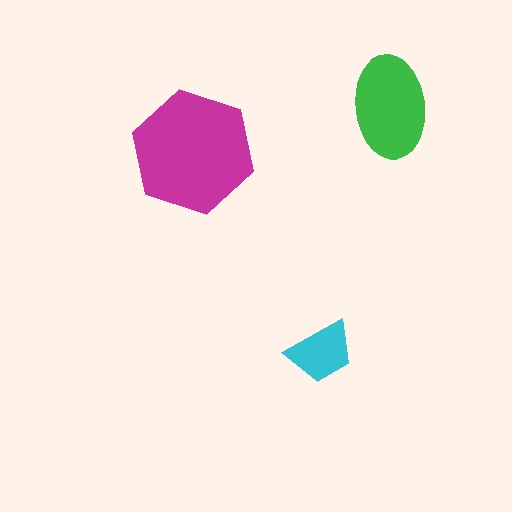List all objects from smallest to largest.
The cyan trapezoid, the green ellipse, the magenta hexagon.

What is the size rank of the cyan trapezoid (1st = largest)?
3rd.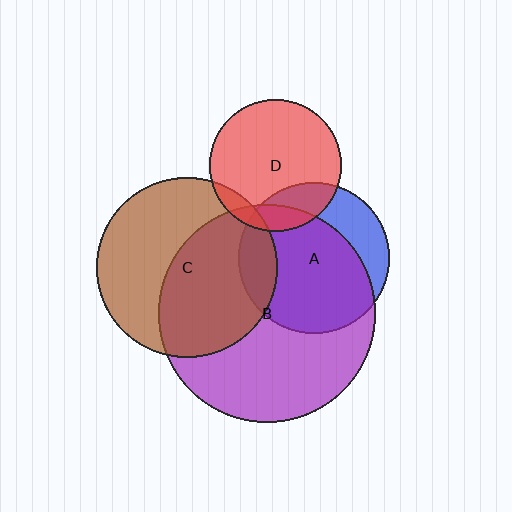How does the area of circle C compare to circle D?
Approximately 1.9 times.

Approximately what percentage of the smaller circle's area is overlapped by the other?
Approximately 10%.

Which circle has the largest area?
Circle B (purple).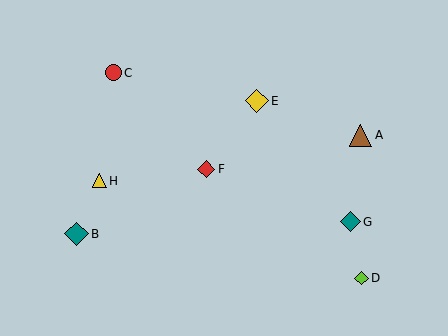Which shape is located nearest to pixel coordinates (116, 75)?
The red circle (labeled C) at (113, 73) is nearest to that location.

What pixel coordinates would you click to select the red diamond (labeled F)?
Click at (206, 169) to select the red diamond F.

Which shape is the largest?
The teal diamond (labeled B) is the largest.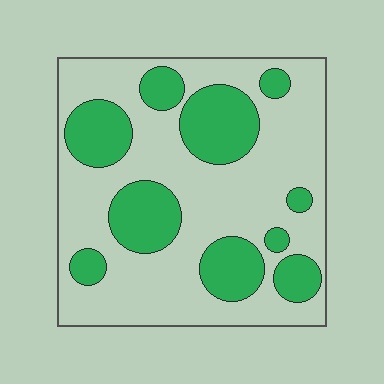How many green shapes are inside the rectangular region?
10.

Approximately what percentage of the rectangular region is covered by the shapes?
Approximately 30%.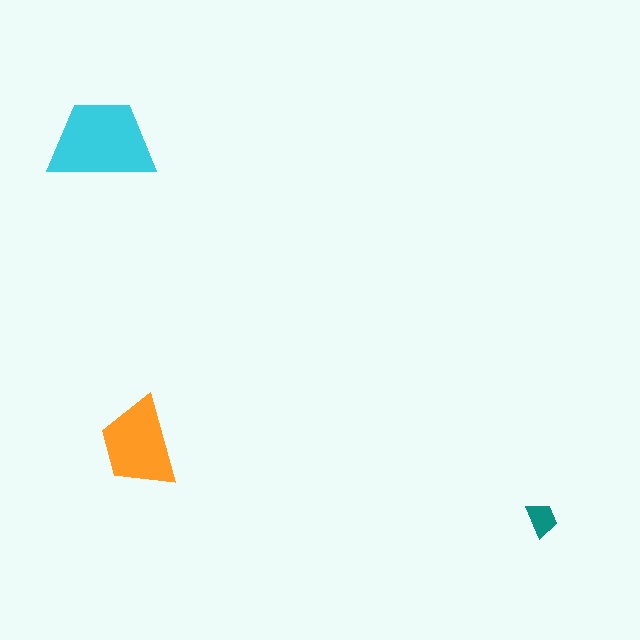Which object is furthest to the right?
The teal trapezoid is rightmost.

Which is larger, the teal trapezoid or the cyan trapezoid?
The cyan one.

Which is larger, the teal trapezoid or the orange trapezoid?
The orange one.